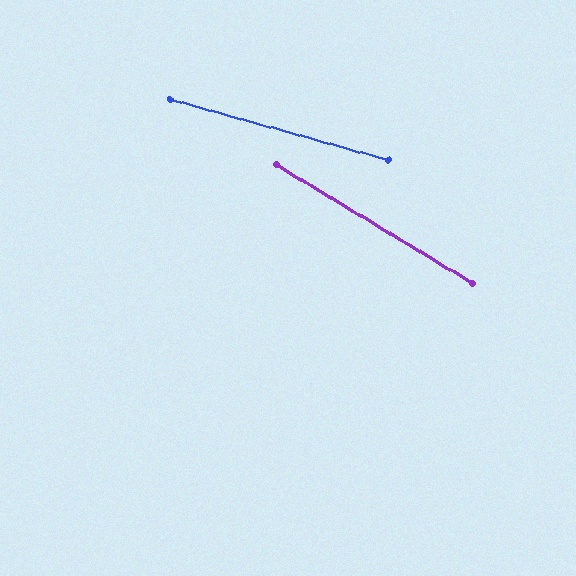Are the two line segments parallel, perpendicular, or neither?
Neither parallel nor perpendicular — they differ by about 15°.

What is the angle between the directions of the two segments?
Approximately 15 degrees.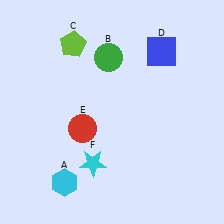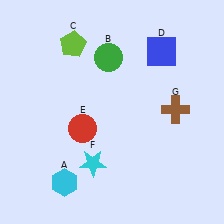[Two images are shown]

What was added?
A brown cross (G) was added in Image 2.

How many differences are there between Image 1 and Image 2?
There is 1 difference between the two images.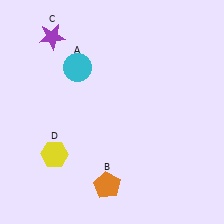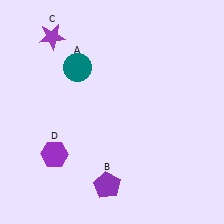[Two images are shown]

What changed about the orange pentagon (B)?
In Image 1, B is orange. In Image 2, it changed to purple.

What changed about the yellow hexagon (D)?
In Image 1, D is yellow. In Image 2, it changed to purple.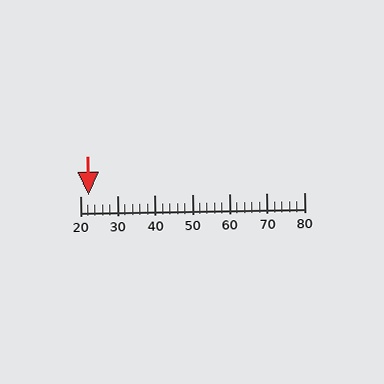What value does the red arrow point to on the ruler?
The red arrow points to approximately 22.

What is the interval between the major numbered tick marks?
The major tick marks are spaced 10 units apart.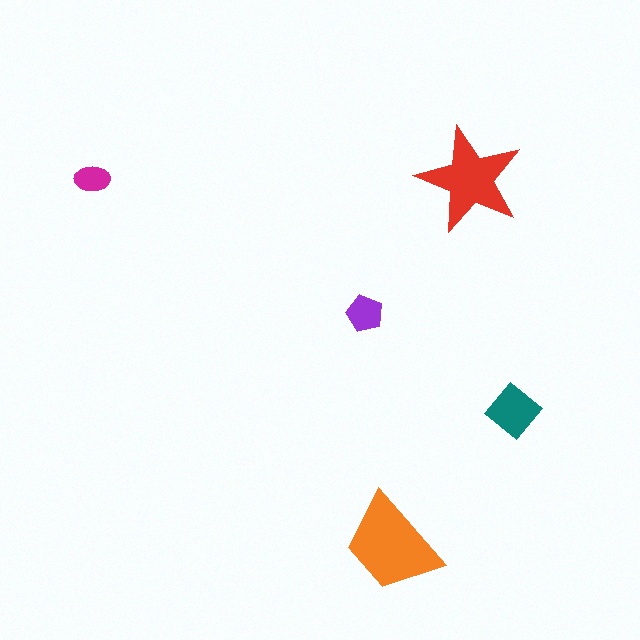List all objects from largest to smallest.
The orange trapezoid, the red star, the teal diamond, the purple pentagon, the magenta ellipse.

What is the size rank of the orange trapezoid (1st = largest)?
1st.